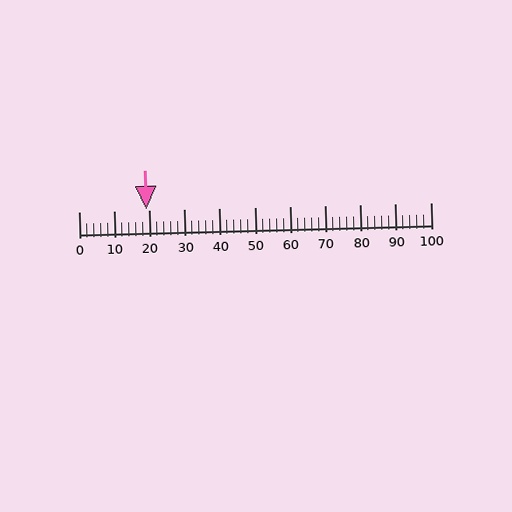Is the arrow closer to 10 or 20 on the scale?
The arrow is closer to 20.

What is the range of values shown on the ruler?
The ruler shows values from 0 to 100.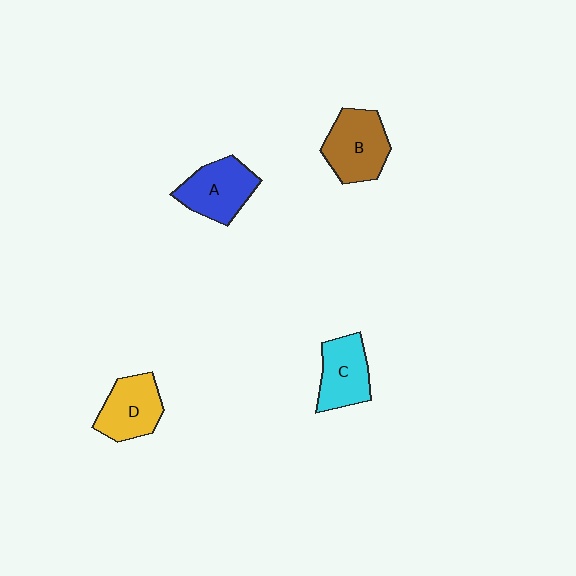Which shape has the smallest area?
Shape C (cyan).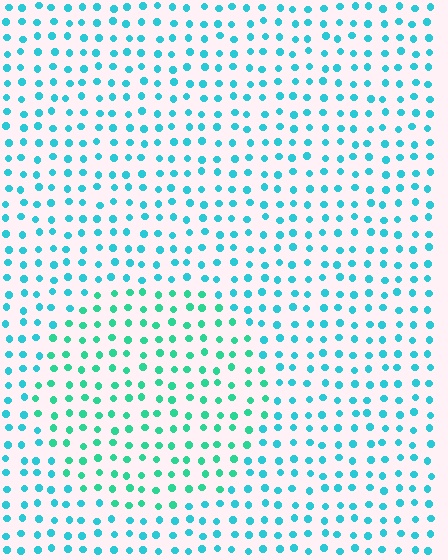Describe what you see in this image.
The image is filled with small cyan elements in a uniform arrangement. A circle-shaped region is visible where the elements are tinted to a slightly different hue, forming a subtle color boundary.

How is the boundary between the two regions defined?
The boundary is defined purely by a slight shift in hue (about 29 degrees). Spacing, size, and orientation are identical on both sides.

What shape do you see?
I see a circle.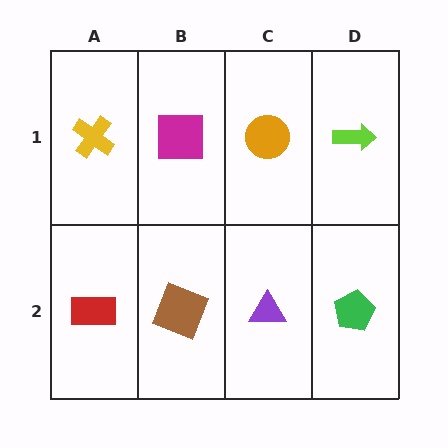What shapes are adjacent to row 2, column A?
A yellow cross (row 1, column A), a brown square (row 2, column B).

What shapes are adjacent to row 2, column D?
A lime arrow (row 1, column D), a purple triangle (row 2, column C).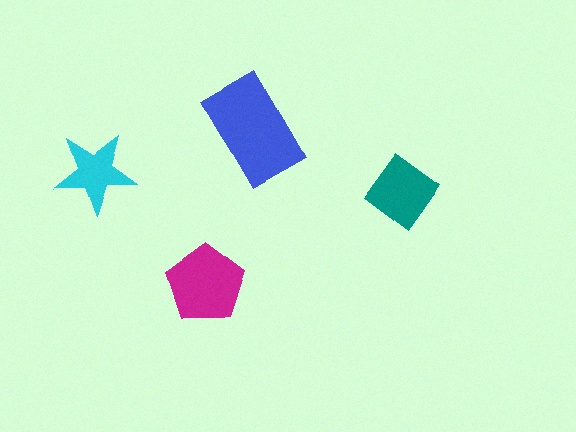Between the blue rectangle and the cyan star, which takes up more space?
The blue rectangle.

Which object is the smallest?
The cyan star.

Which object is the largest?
The blue rectangle.